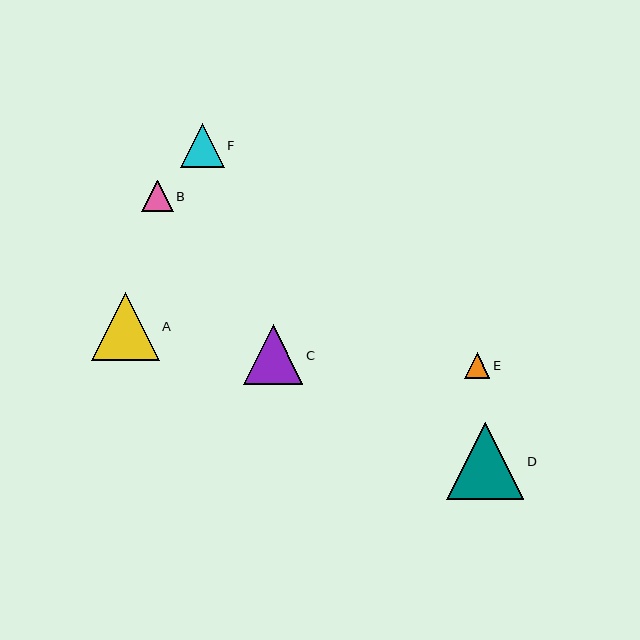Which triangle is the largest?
Triangle D is the largest with a size of approximately 78 pixels.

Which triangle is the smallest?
Triangle E is the smallest with a size of approximately 26 pixels.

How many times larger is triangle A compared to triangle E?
Triangle A is approximately 2.6 times the size of triangle E.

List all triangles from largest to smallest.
From largest to smallest: D, A, C, F, B, E.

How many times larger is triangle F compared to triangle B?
Triangle F is approximately 1.4 times the size of triangle B.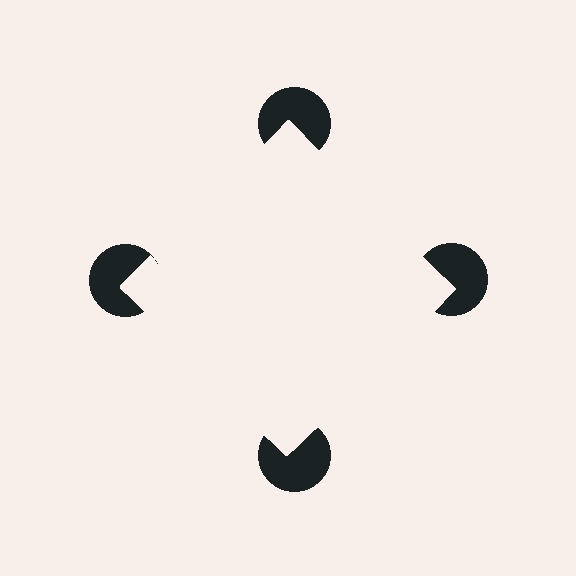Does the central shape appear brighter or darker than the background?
It typically appears slightly brighter than the background, even though no actual brightness change is drawn.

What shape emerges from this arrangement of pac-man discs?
An illusory square — its edges are inferred from the aligned wedge cuts in the pac-man discs, not physically drawn.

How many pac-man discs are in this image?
There are 4 — one at each vertex of the illusory square.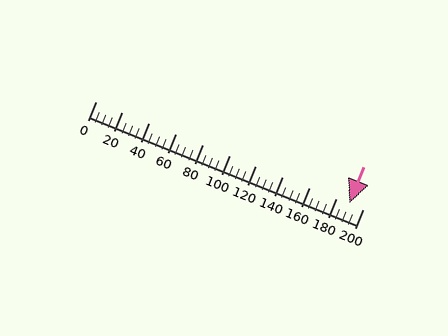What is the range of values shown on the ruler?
The ruler shows values from 0 to 200.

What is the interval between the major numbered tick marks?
The major tick marks are spaced 20 units apart.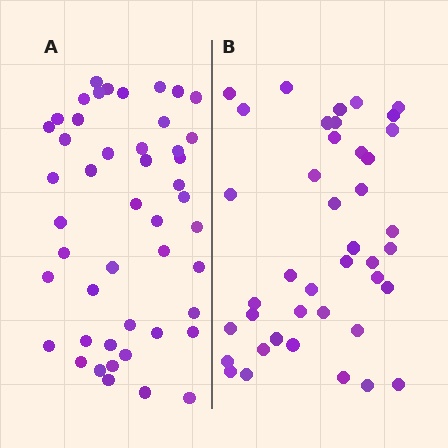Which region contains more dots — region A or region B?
Region A (the left region) has more dots.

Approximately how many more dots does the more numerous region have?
Region A has about 6 more dots than region B.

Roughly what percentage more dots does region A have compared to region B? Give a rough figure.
About 15% more.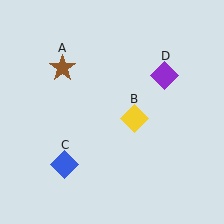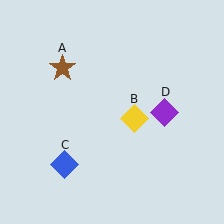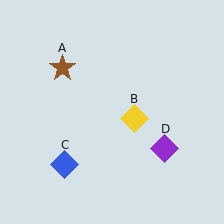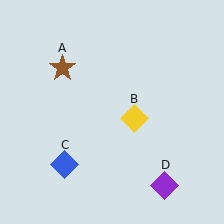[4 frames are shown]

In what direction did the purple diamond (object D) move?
The purple diamond (object D) moved down.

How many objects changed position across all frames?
1 object changed position: purple diamond (object D).